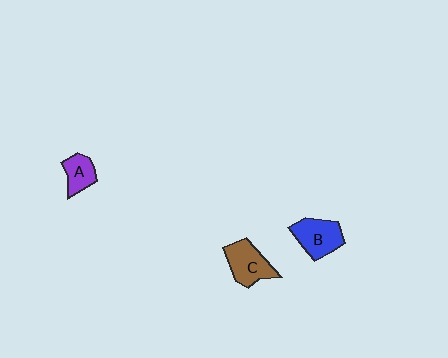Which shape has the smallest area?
Shape A (purple).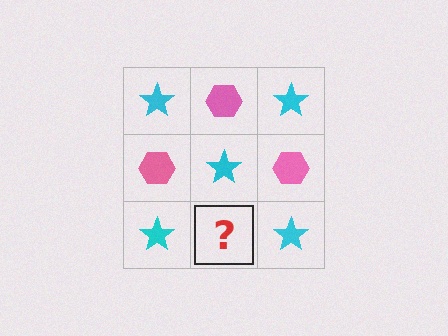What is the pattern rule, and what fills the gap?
The rule is that it alternates cyan star and pink hexagon in a checkerboard pattern. The gap should be filled with a pink hexagon.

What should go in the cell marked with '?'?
The missing cell should contain a pink hexagon.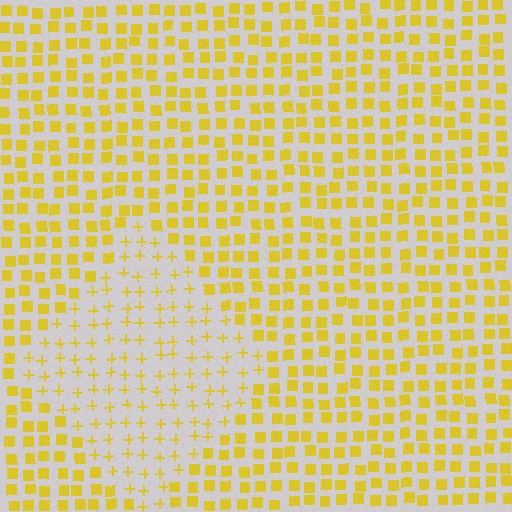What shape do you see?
I see a diamond.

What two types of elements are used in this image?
The image uses plus signs inside the diamond region and squares outside it.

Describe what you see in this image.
The image is filled with small yellow elements arranged in a uniform grid. A diamond-shaped region contains plus signs, while the surrounding area contains squares. The boundary is defined purely by the change in element shape.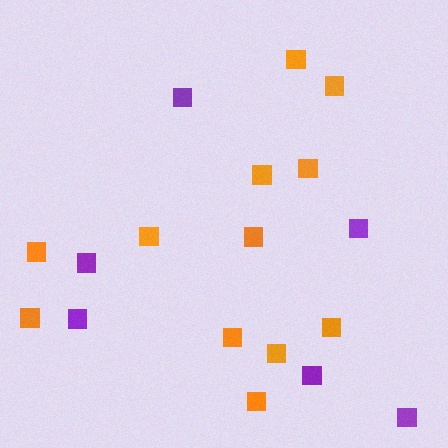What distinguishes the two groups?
There are 2 groups: one group of purple squares (6) and one group of orange squares (12).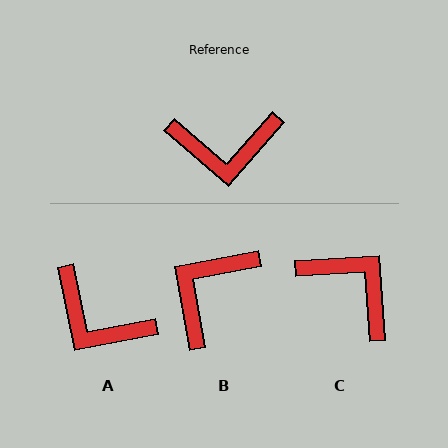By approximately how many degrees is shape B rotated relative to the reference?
Approximately 129 degrees clockwise.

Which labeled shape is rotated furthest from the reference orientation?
C, about 135 degrees away.